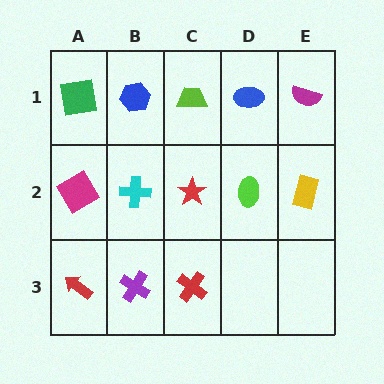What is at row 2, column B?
A cyan cross.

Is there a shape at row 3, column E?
No, that cell is empty.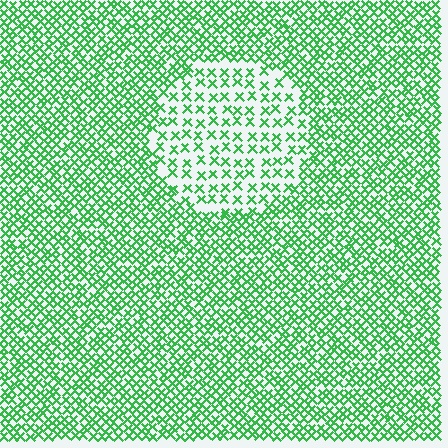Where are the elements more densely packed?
The elements are more densely packed outside the circle boundary.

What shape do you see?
I see a circle.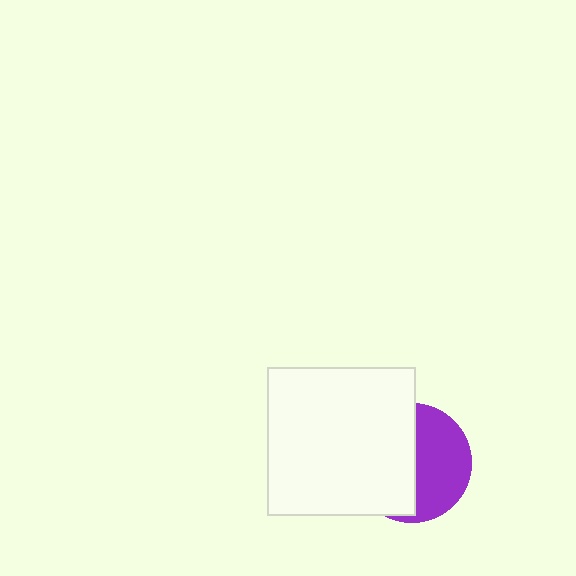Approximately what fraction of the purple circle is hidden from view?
Roughly 52% of the purple circle is hidden behind the white square.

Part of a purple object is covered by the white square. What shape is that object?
It is a circle.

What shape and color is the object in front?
The object in front is a white square.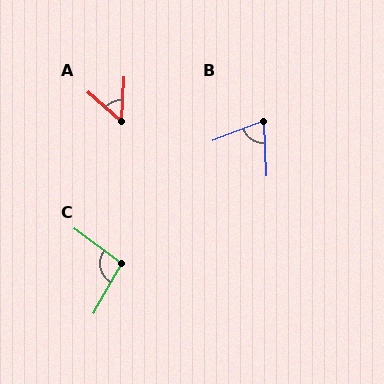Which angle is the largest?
C, at approximately 97 degrees.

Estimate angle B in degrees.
Approximately 70 degrees.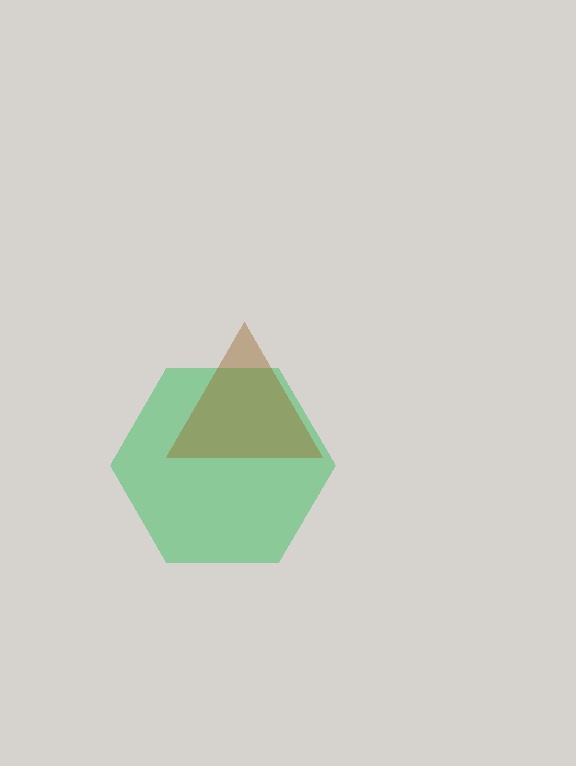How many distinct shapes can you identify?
There are 2 distinct shapes: a green hexagon, a brown triangle.